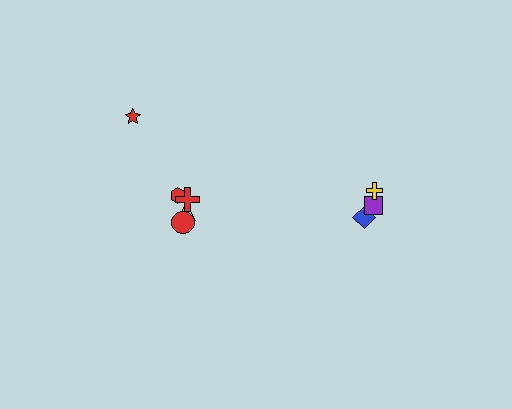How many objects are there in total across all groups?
There are 8 objects.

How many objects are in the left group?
There are 5 objects.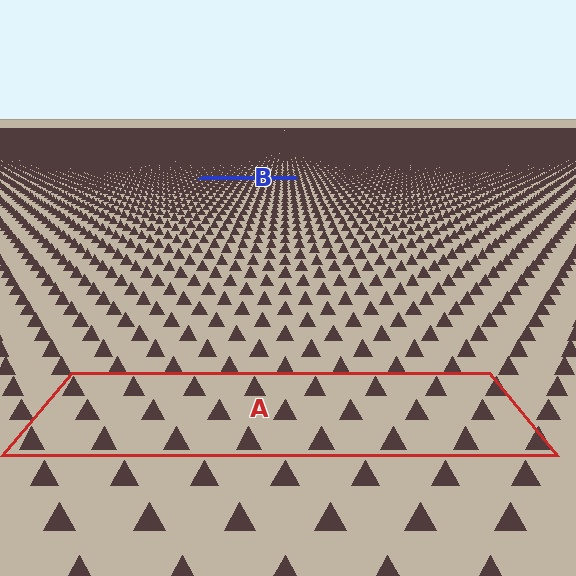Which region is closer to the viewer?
Region A is closer. The texture elements there are larger and more spread out.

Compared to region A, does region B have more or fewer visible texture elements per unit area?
Region B has more texture elements per unit area — they are packed more densely because it is farther away.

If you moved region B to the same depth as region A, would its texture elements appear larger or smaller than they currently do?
They would appear larger. At a closer depth, the same texture elements are projected at a bigger on-screen size.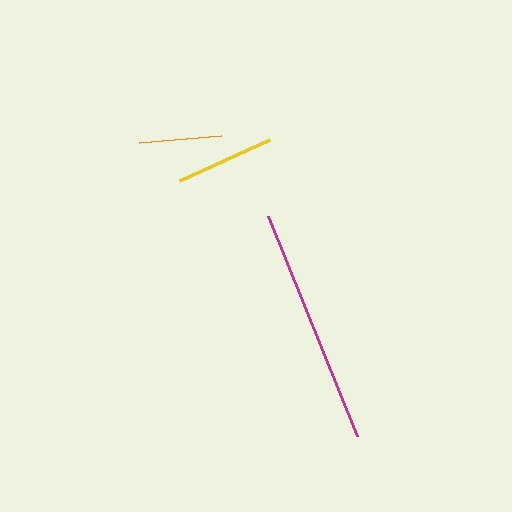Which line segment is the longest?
The magenta line is the longest at approximately 238 pixels.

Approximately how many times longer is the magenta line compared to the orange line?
The magenta line is approximately 2.9 times the length of the orange line.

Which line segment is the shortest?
The orange line is the shortest at approximately 82 pixels.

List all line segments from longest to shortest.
From longest to shortest: magenta, yellow, orange.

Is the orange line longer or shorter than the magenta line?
The magenta line is longer than the orange line.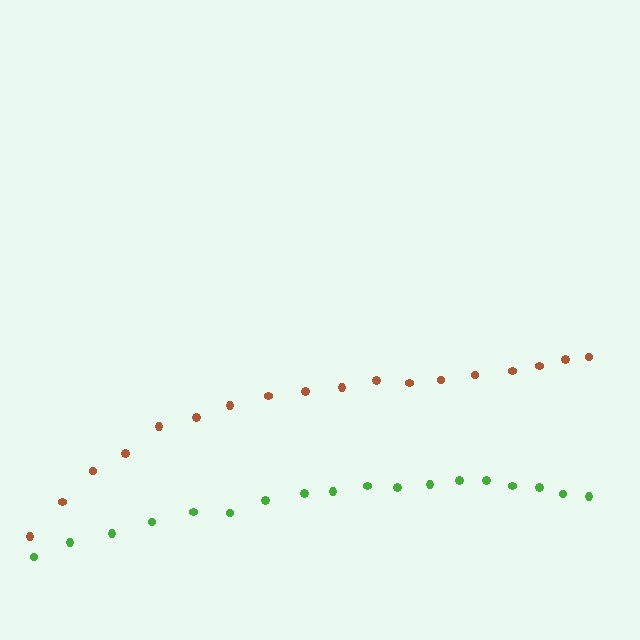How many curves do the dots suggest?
There are 2 distinct paths.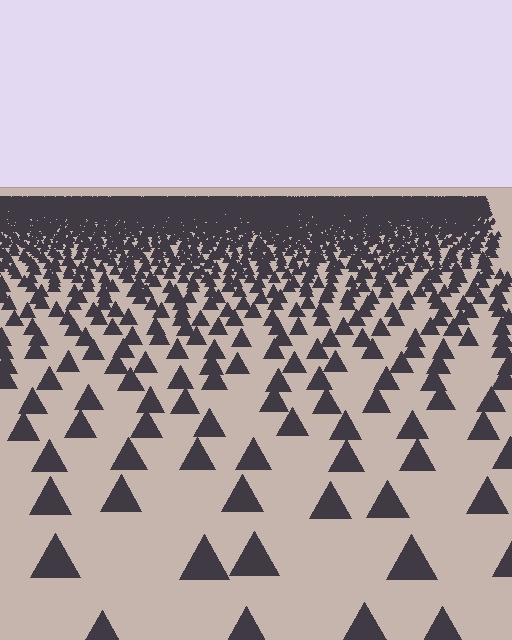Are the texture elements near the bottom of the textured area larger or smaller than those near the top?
Larger. Near the bottom, elements are closer to the viewer and appear at a bigger on-screen size.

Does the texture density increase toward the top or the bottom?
Density increases toward the top.